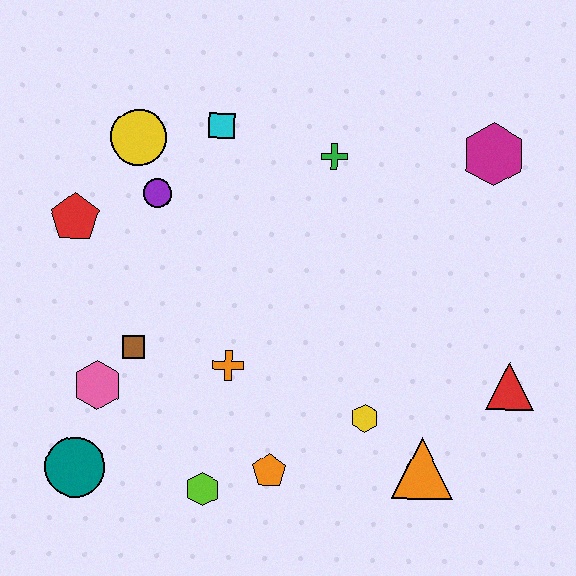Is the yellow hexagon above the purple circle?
No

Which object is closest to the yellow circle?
The purple circle is closest to the yellow circle.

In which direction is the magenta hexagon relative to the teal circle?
The magenta hexagon is to the right of the teal circle.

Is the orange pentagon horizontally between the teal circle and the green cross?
Yes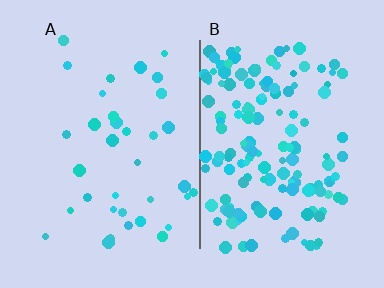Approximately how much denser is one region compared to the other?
Approximately 4.2× — region B over region A.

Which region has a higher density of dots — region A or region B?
B (the right).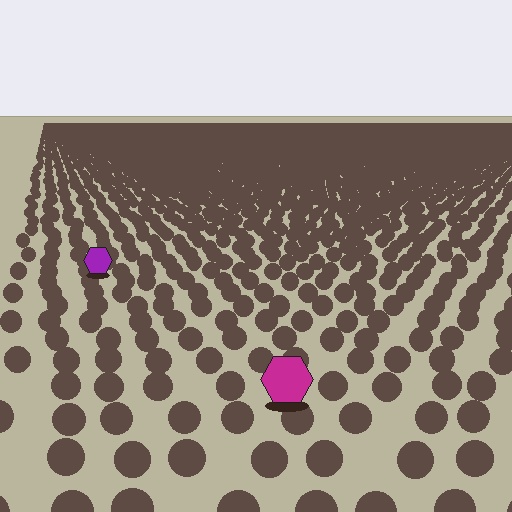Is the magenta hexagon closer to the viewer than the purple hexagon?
Yes. The magenta hexagon is closer — you can tell from the texture gradient: the ground texture is coarser near it.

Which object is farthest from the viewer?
The purple hexagon is farthest from the viewer. It appears smaller and the ground texture around it is denser.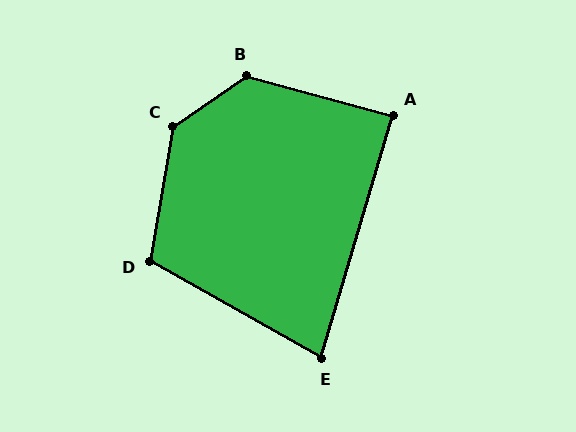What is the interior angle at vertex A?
Approximately 88 degrees (approximately right).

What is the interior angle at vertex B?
Approximately 131 degrees (obtuse).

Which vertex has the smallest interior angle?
E, at approximately 77 degrees.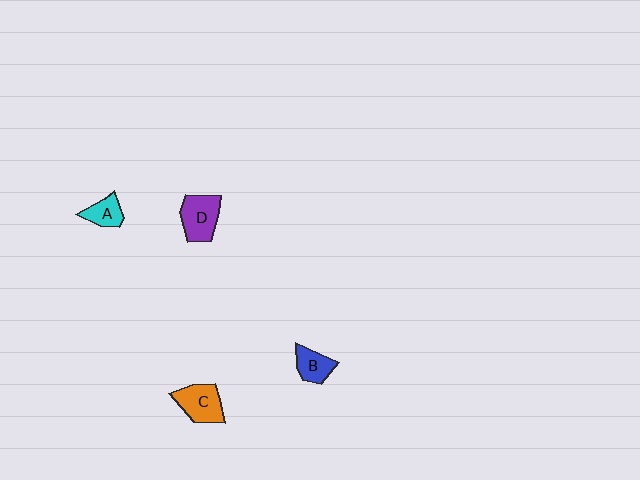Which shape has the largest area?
Shape D (purple).